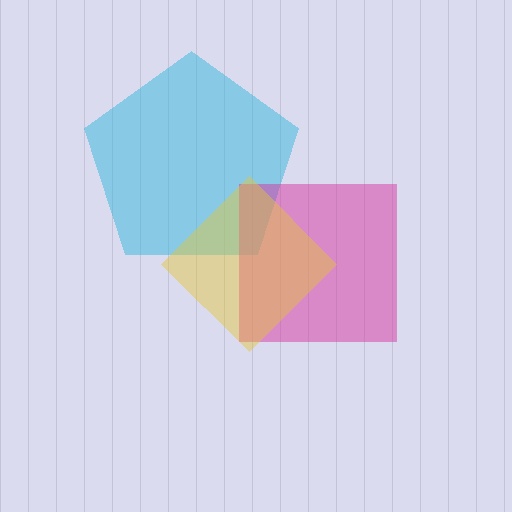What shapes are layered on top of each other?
The layered shapes are: a cyan pentagon, a magenta square, a yellow diamond.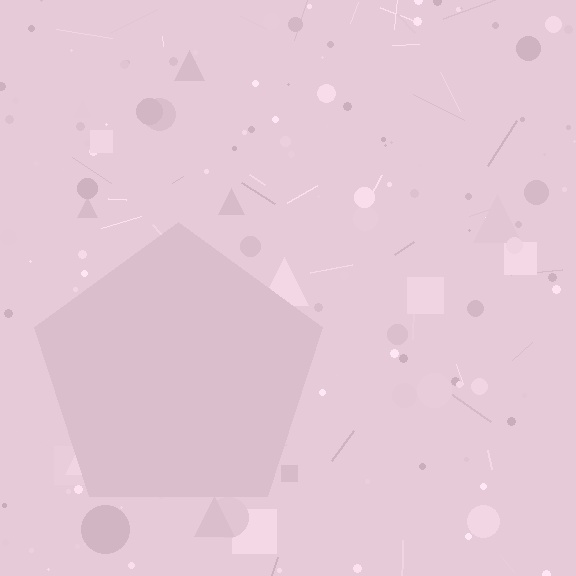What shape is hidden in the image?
A pentagon is hidden in the image.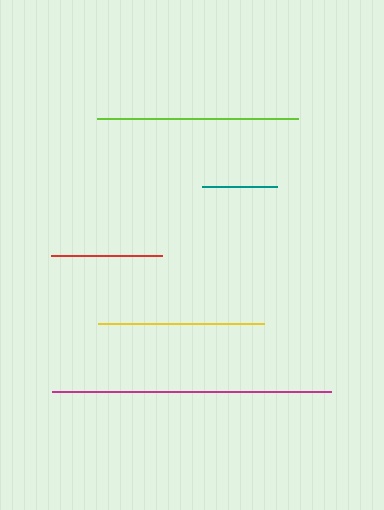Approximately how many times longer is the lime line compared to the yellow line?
The lime line is approximately 1.2 times the length of the yellow line.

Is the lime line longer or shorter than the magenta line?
The magenta line is longer than the lime line.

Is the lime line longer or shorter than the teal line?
The lime line is longer than the teal line.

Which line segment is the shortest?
The teal line is the shortest at approximately 75 pixels.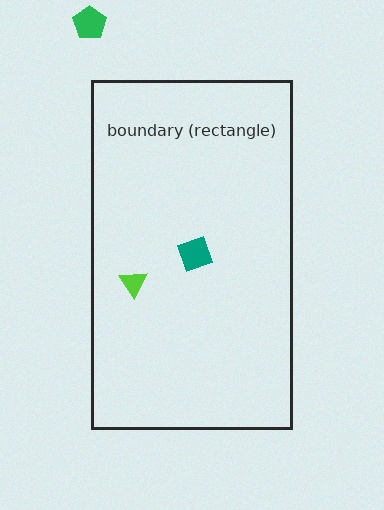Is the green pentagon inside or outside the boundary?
Outside.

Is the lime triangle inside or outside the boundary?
Inside.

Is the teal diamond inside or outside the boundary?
Inside.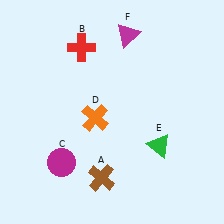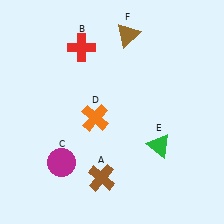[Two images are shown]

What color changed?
The triangle (F) changed from magenta in Image 1 to brown in Image 2.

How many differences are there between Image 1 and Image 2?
There is 1 difference between the two images.